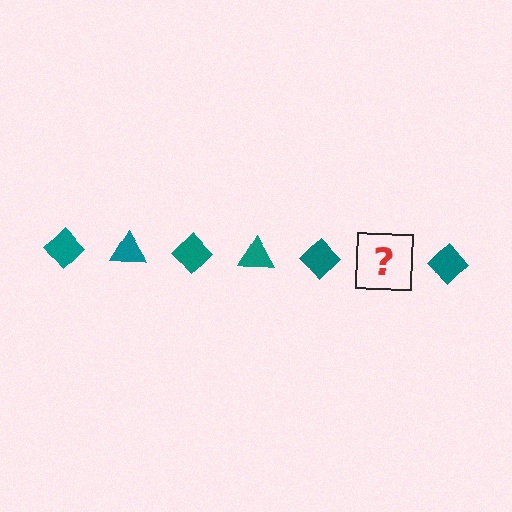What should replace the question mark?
The question mark should be replaced with a teal triangle.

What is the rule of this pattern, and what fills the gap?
The rule is that the pattern cycles through diamond, triangle shapes in teal. The gap should be filled with a teal triangle.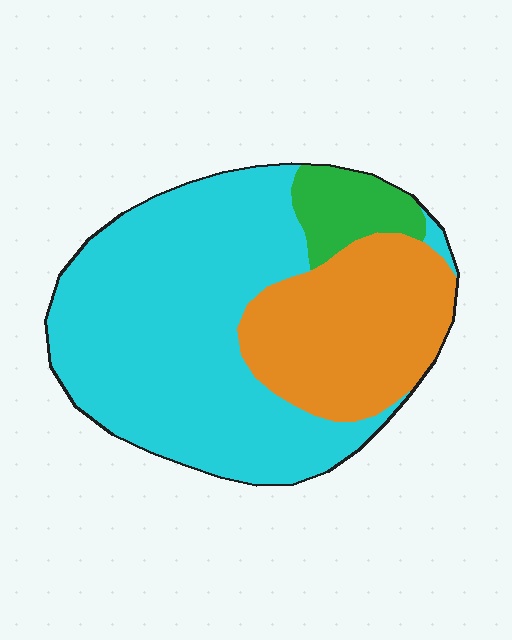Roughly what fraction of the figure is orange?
Orange takes up between a quarter and a half of the figure.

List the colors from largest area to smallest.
From largest to smallest: cyan, orange, green.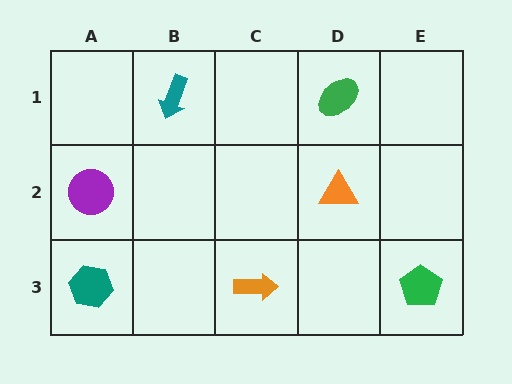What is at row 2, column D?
An orange triangle.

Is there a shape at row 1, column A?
No, that cell is empty.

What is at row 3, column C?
An orange arrow.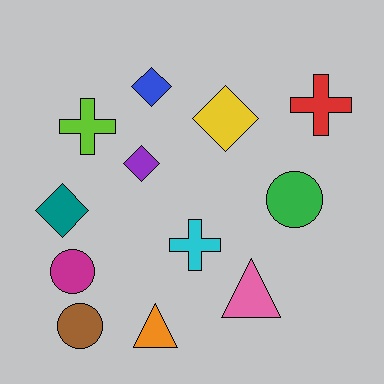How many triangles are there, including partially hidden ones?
There are 2 triangles.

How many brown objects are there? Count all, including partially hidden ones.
There is 1 brown object.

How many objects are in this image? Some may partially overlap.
There are 12 objects.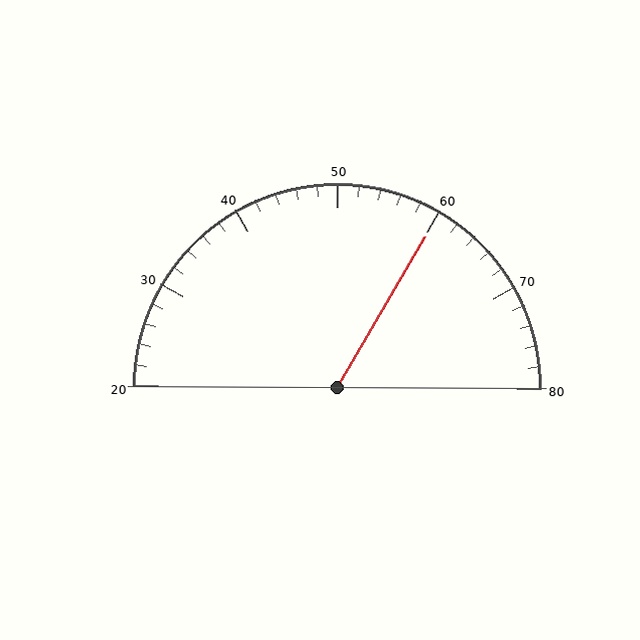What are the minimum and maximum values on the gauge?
The gauge ranges from 20 to 80.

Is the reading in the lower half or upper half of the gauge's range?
The reading is in the upper half of the range (20 to 80).